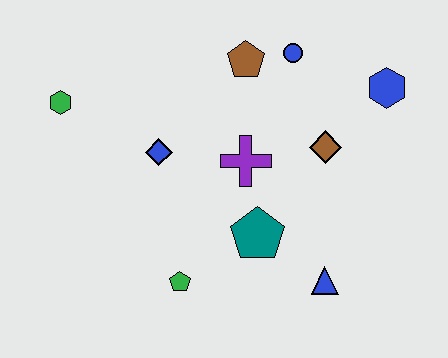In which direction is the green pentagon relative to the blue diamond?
The green pentagon is below the blue diamond.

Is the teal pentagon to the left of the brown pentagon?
No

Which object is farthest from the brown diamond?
The green hexagon is farthest from the brown diamond.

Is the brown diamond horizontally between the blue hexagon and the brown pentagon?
Yes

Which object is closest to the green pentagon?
The teal pentagon is closest to the green pentagon.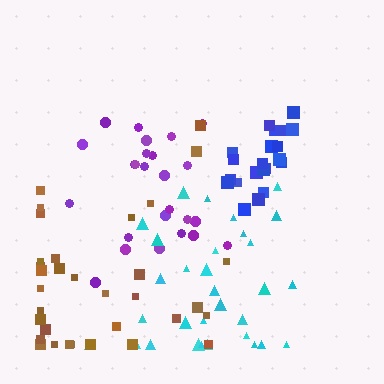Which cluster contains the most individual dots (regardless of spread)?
Brown (33).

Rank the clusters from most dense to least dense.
blue, purple, cyan, brown.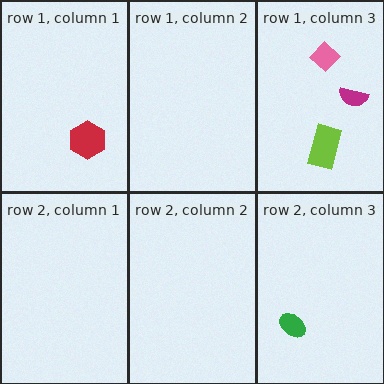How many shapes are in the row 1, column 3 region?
3.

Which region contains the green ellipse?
The row 2, column 3 region.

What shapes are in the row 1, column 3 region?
The pink diamond, the magenta semicircle, the lime rectangle.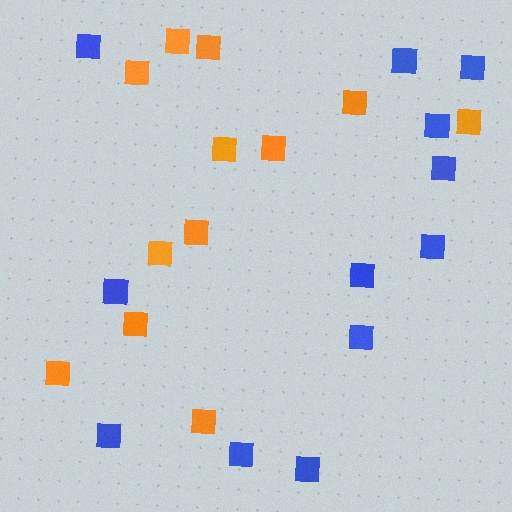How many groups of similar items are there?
There are 2 groups: one group of orange squares (12) and one group of blue squares (12).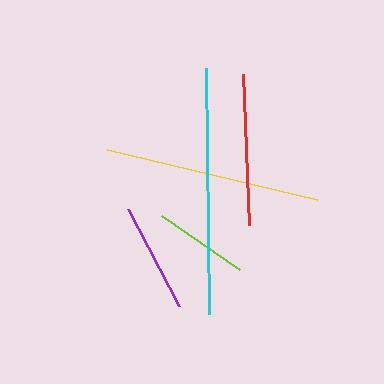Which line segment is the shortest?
The lime line is the shortest at approximately 95 pixels.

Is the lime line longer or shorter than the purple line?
The purple line is longer than the lime line.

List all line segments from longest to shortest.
From longest to shortest: cyan, yellow, red, purple, lime.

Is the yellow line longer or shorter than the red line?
The yellow line is longer than the red line.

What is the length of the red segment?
The red segment is approximately 151 pixels long.